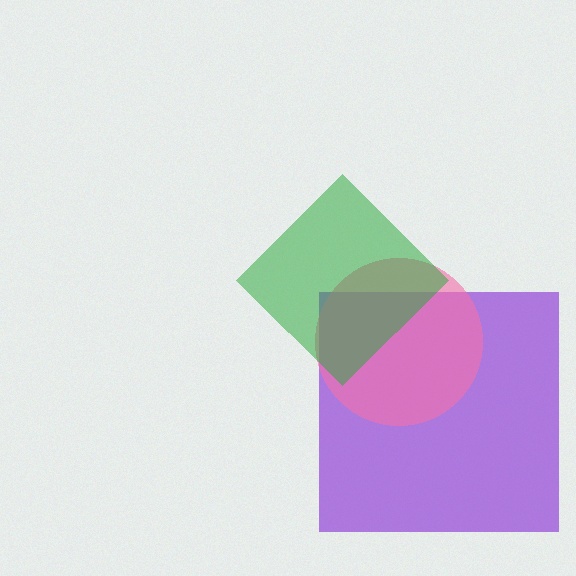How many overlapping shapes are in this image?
There are 3 overlapping shapes in the image.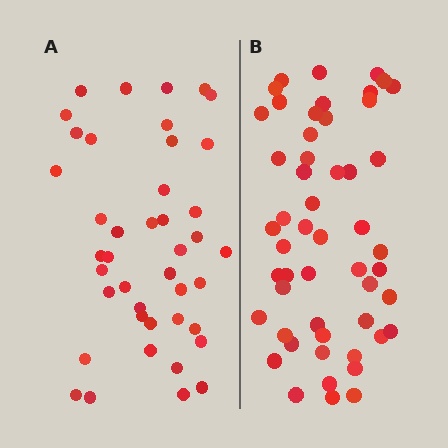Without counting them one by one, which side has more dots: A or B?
Region B (the right region) has more dots.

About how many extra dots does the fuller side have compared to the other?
Region B has roughly 10 or so more dots than region A.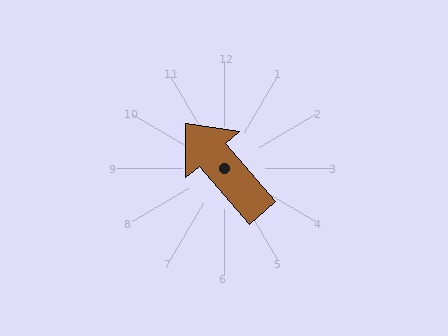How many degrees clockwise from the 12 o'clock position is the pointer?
Approximately 319 degrees.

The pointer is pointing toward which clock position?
Roughly 11 o'clock.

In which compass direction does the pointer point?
Northwest.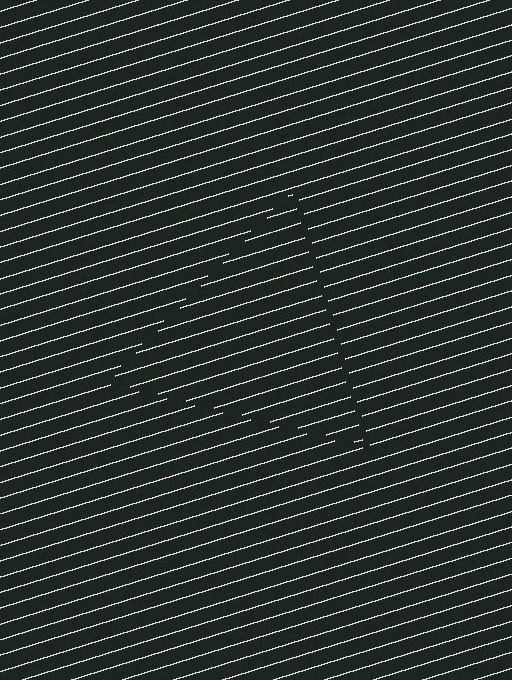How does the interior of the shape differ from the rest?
The interior of the shape contains the same grating, shifted by half a period — the contour is defined by the phase discontinuity where line-ends from the inner and outer gratings abut.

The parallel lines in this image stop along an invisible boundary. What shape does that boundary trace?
An illusory triangle. The interior of the shape contains the same grating, shifted by half a period — the contour is defined by the phase discontinuity where line-ends from the inner and outer gratings abut.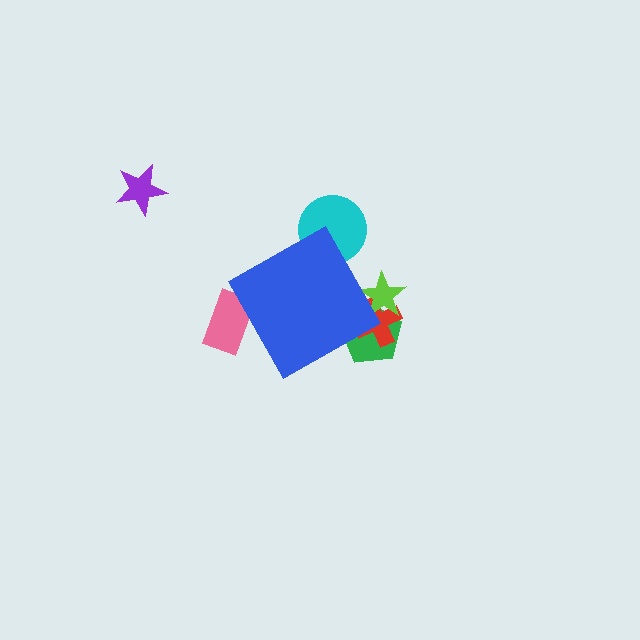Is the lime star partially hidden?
Yes, the lime star is partially hidden behind the blue diamond.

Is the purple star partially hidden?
No, the purple star is fully visible.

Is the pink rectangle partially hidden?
Yes, the pink rectangle is partially hidden behind the blue diamond.